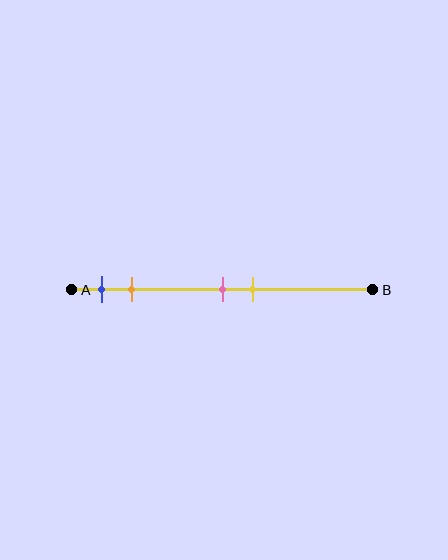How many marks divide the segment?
There are 4 marks dividing the segment.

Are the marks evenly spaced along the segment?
No, the marks are not evenly spaced.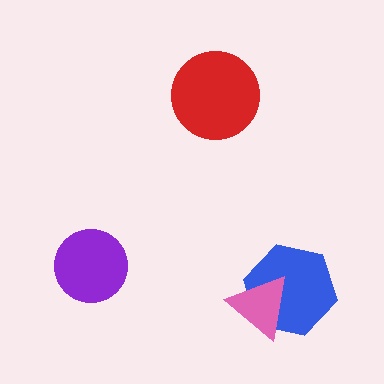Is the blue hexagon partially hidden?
Yes, it is partially covered by another shape.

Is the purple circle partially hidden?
No, no other shape covers it.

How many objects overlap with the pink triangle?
1 object overlaps with the pink triangle.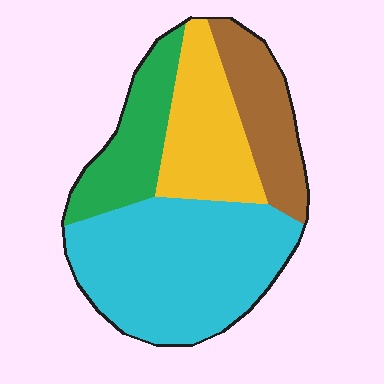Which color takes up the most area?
Cyan, at roughly 45%.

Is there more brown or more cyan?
Cyan.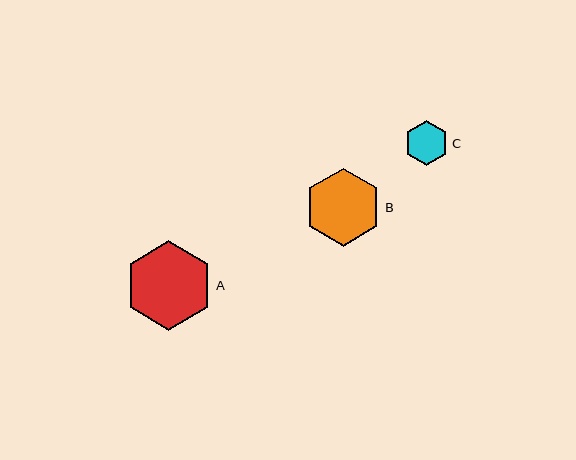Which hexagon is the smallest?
Hexagon C is the smallest with a size of approximately 44 pixels.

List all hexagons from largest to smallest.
From largest to smallest: A, B, C.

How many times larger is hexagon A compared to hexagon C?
Hexagon A is approximately 2.0 times the size of hexagon C.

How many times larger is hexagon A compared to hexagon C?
Hexagon A is approximately 2.0 times the size of hexagon C.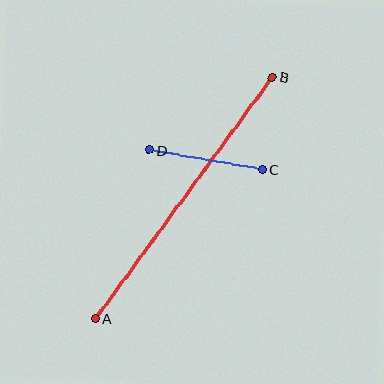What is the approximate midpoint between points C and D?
The midpoint is at approximately (206, 160) pixels.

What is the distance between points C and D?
The distance is approximately 114 pixels.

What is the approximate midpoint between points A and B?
The midpoint is at approximately (184, 198) pixels.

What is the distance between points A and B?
The distance is approximately 299 pixels.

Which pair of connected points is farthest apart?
Points A and B are farthest apart.